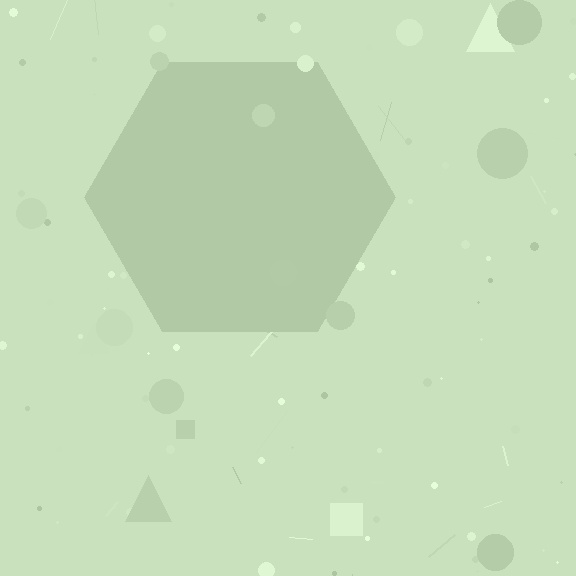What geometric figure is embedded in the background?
A hexagon is embedded in the background.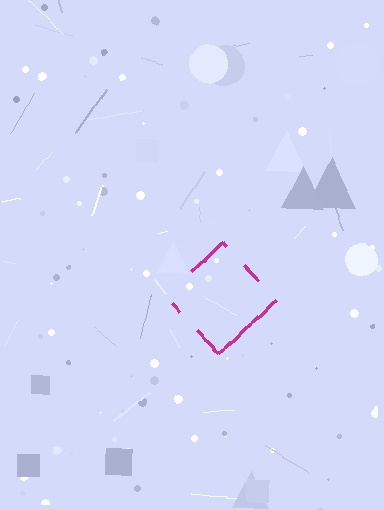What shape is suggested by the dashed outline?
The dashed outline suggests a diamond.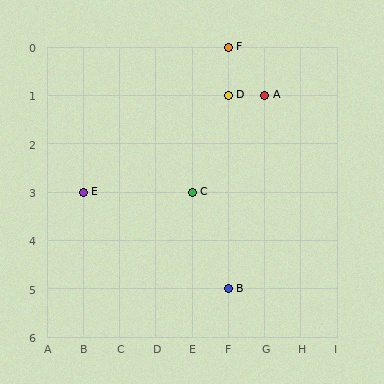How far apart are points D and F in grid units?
Points D and F are 1 row apart.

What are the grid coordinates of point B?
Point B is at grid coordinates (F, 5).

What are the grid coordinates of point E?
Point E is at grid coordinates (B, 3).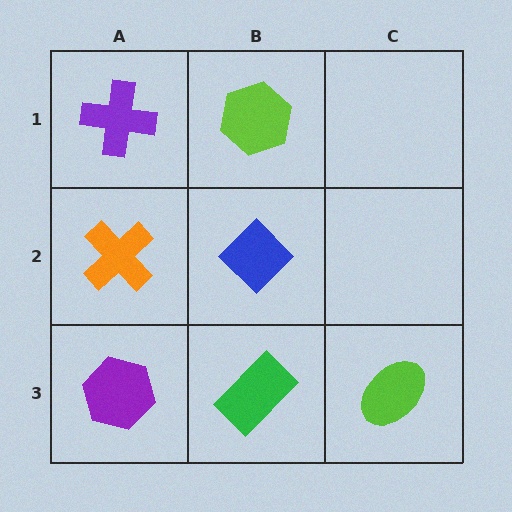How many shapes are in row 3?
3 shapes.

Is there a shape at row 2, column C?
No, that cell is empty.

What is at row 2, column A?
An orange cross.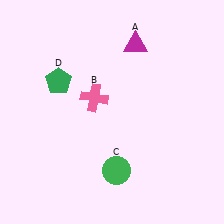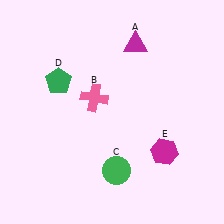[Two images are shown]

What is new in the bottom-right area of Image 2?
A magenta hexagon (E) was added in the bottom-right area of Image 2.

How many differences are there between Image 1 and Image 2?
There is 1 difference between the two images.